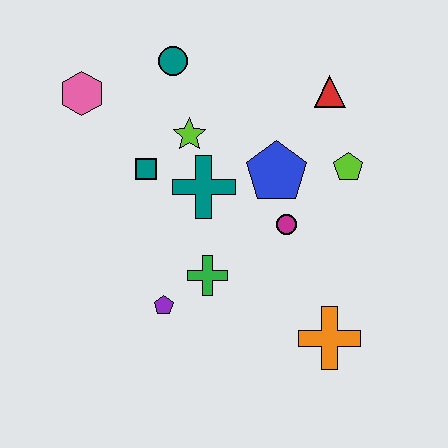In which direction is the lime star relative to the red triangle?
The lime star is to the left of the red triangle.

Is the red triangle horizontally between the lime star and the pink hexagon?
No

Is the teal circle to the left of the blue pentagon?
Yes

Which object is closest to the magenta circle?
The blue pentagon is closest to the magenta circle.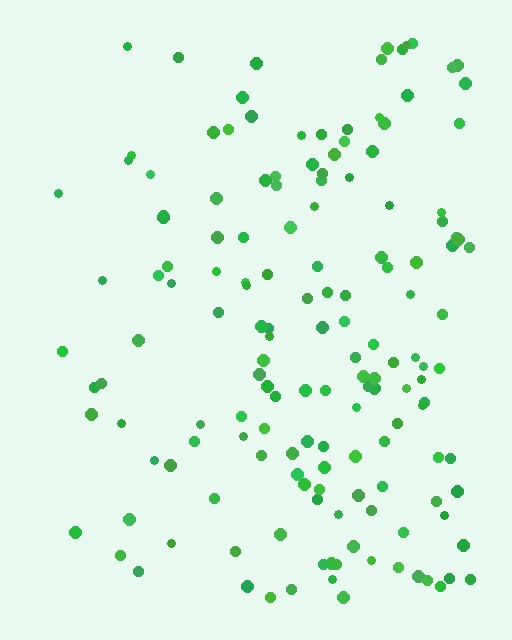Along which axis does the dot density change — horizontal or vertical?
Horizontal.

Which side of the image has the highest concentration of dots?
The right.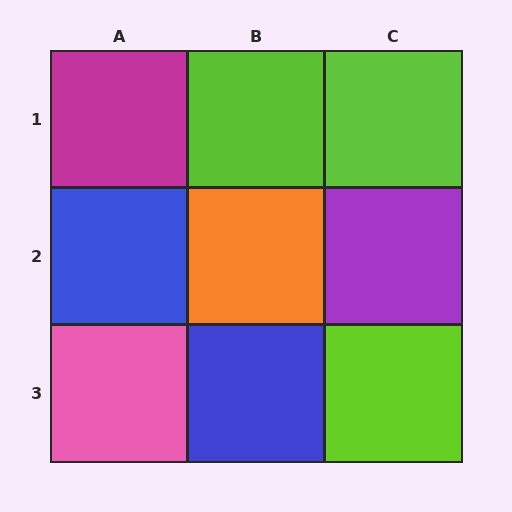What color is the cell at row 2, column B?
Orange.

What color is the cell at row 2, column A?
Blue.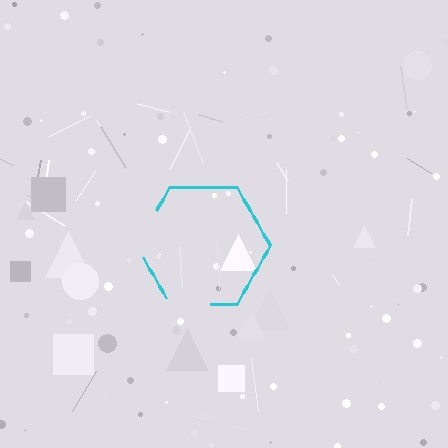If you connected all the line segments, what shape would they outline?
They would outline a hexagon.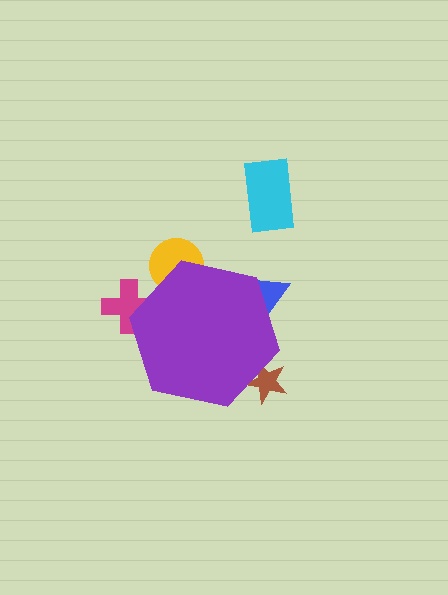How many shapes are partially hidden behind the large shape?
4 shapes are partially hidden.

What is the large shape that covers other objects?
A purple hexagon.